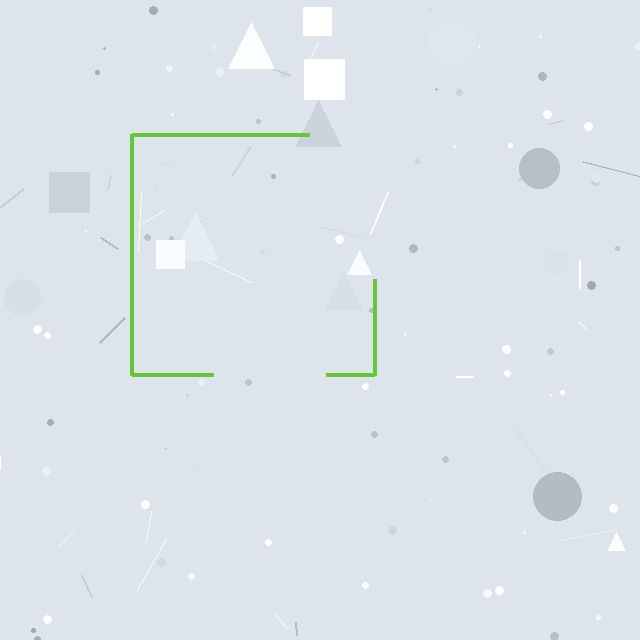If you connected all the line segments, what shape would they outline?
They would outline a square.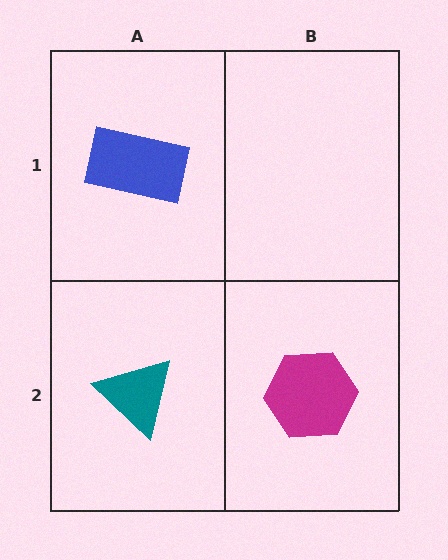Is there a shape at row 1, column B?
No, that cell is empty.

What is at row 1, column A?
A blue rectangle.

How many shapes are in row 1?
1 shape.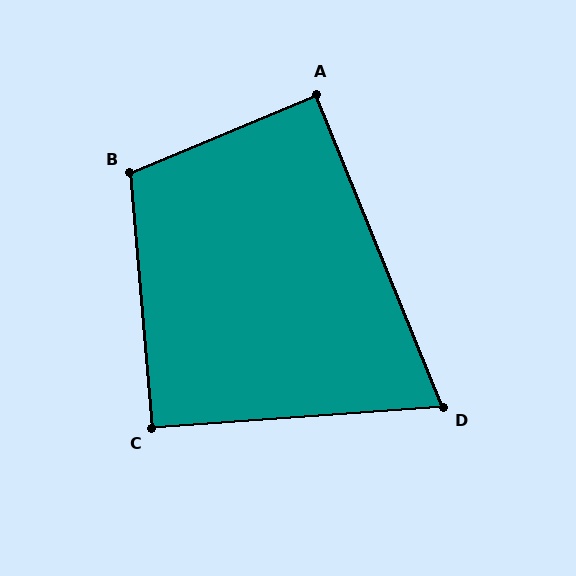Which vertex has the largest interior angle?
B, at approximately 108 degrees.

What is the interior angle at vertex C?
Approximately 91 degrees (approximately right).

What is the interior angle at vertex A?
Approximately 89 degrees (approximately right).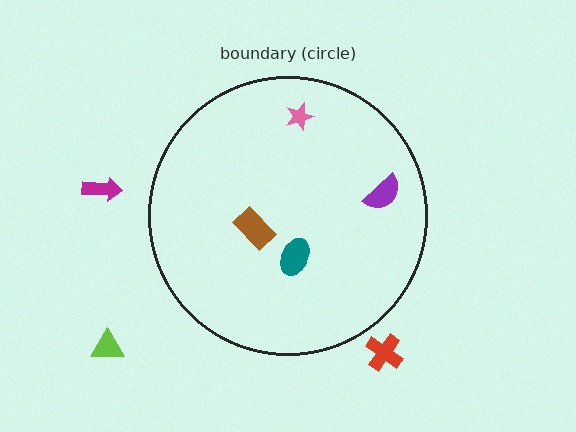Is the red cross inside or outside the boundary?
Outside.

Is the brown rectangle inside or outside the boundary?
Inside.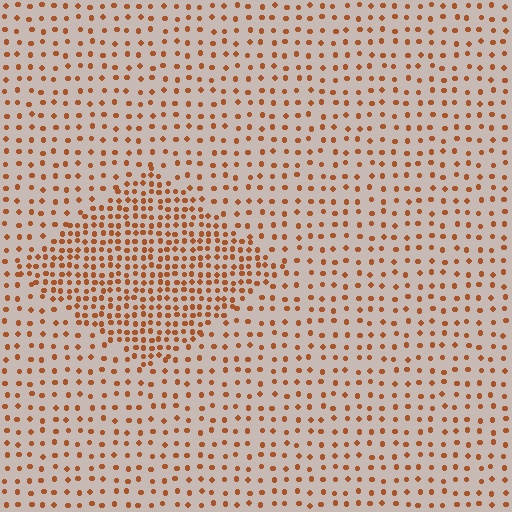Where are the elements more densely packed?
The elements are more densely packed inside the diamond boundary.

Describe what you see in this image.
The image contains small brown elements arranged at two different densities. A diamond-shaped region is visible where the elements are more densely packed than the surrounding area.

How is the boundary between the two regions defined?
The boundary is defined by a change in element density (approximately 2.2x ratio). All elements are the same color, size, and shape.